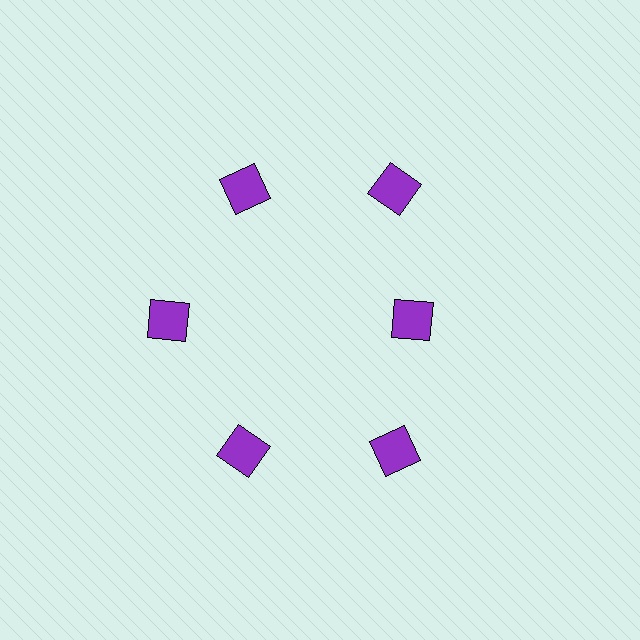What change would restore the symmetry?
The symmetry would be restored by moving it outward, back onto the ring so that all 6 squares sit at equal angles and equal distance from the center.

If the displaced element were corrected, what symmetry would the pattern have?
It would have 6-fold rotational symmetry — the pattern would map onto itself every 60 degrees.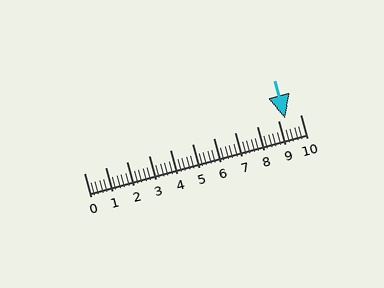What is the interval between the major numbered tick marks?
The major tick marks are spaced 1 units apart.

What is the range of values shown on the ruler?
The ruler shows values from 0 to 10.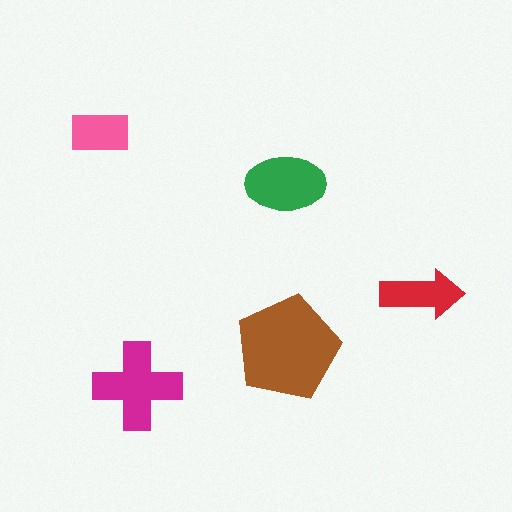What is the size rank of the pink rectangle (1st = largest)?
5th.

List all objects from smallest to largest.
The pink rectangle, the red arrow, the green ellipse, the magenta cross, the brown pentagon.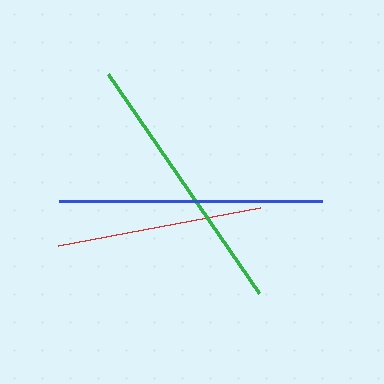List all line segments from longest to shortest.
From longest to shortest: green, blue, red.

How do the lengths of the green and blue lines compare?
The green and blue lines are approximately the same length.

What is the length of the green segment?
The green segment is approximately 266 pixels long.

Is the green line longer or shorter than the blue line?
The green line is longer than the blue line.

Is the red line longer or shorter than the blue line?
The blue line is longer than the red line.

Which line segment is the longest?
The green line is the longest at approximately 266 pixels.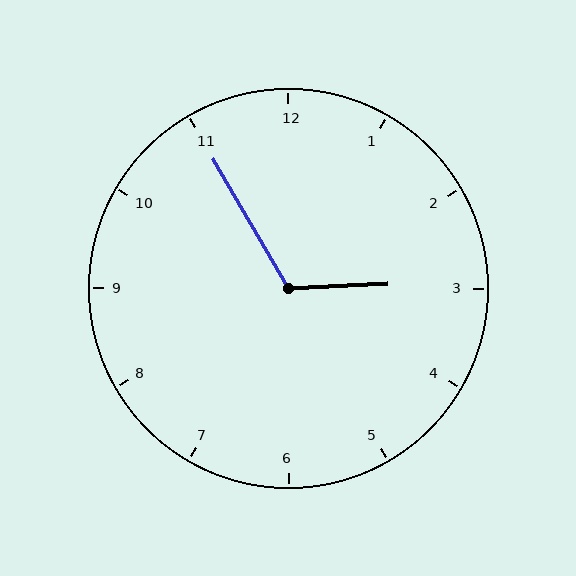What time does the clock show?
2:55.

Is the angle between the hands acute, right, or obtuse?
It is obtuse.